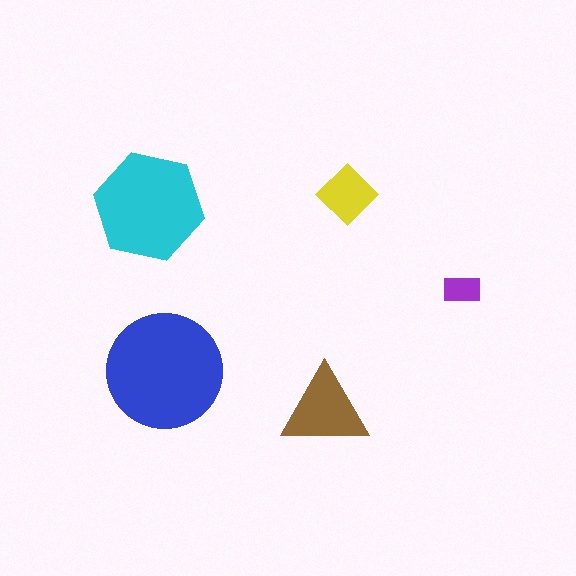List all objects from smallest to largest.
The purple rectangle, the yellow diamond, the brown triangle, the cyan hexagon, the blue circle.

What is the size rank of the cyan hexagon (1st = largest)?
2nd.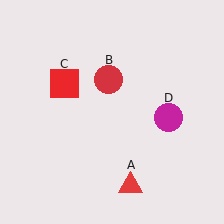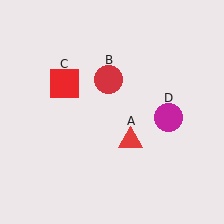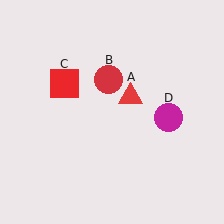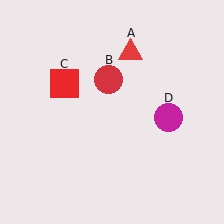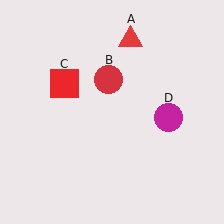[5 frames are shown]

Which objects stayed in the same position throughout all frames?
Red circle (object B) and red square (object C) and magenta circle (object D) remained stationary.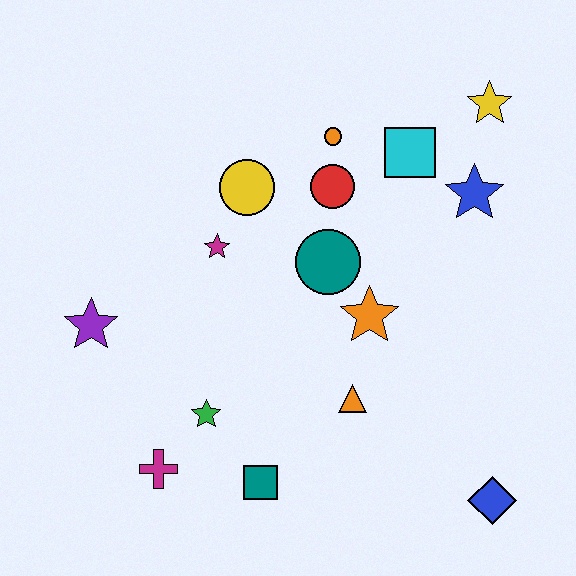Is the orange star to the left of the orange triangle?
No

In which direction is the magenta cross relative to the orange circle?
The magenta cross is below the orange circle.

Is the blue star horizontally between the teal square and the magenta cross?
No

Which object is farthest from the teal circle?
The blue diamond is farthest from the teal circle.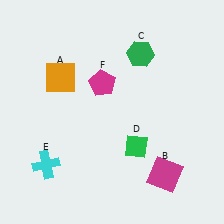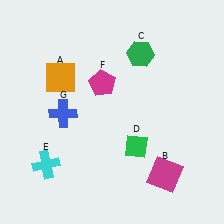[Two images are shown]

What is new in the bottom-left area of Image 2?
A blue cross (G) was added in the bottom-left area of Image 2.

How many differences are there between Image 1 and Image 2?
There is 1 difference between the two images.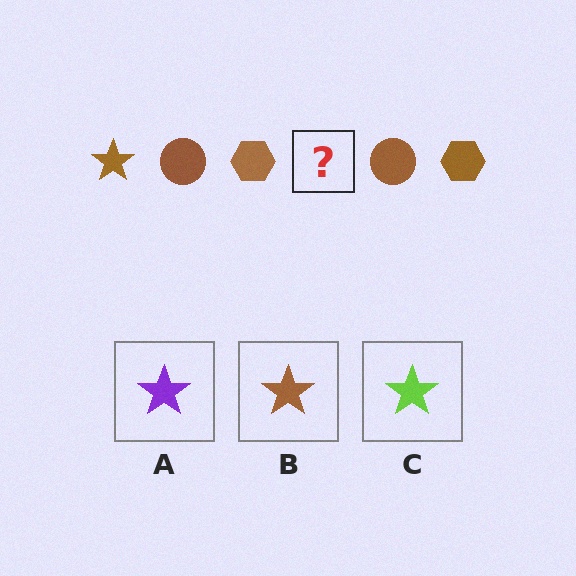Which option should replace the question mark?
Option B.